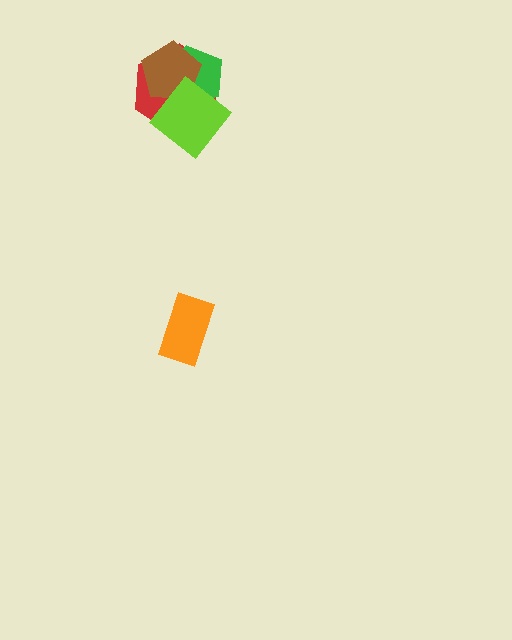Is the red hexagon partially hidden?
Yes, it is partially covered by another shape.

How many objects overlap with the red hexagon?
3 objects overlap with the red hexagon.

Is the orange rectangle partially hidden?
No, no other shape covers it.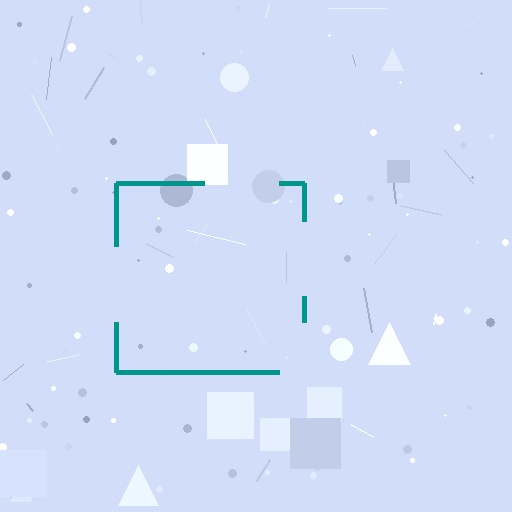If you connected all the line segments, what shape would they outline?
They would outline a square.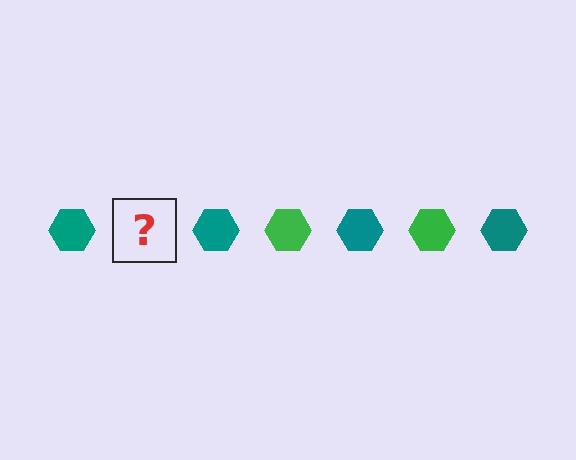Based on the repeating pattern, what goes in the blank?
The blank should be a green hexagon.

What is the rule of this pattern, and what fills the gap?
The rule is that the pattern cycles through teal, green hexagons. The gap should be filled with a green hexagon.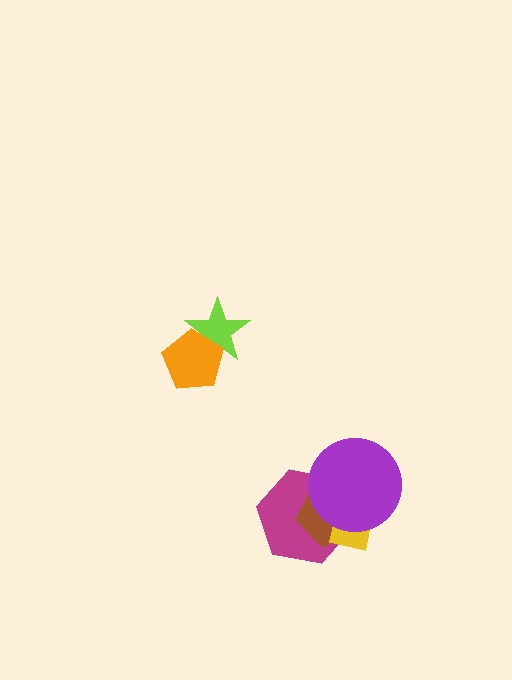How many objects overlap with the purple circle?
3 objects overlap with the purple circle.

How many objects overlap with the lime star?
1 object overlaps with the lime star.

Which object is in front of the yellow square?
The purple circle is in front of the yellow square.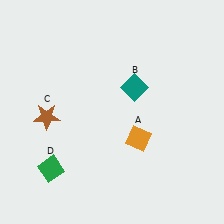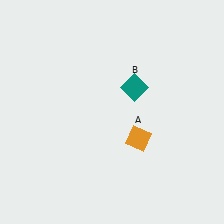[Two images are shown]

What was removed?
The green diamond (D), the brown star (C) were removed in Image 2.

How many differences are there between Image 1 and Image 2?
There are 2 differences between the two images.